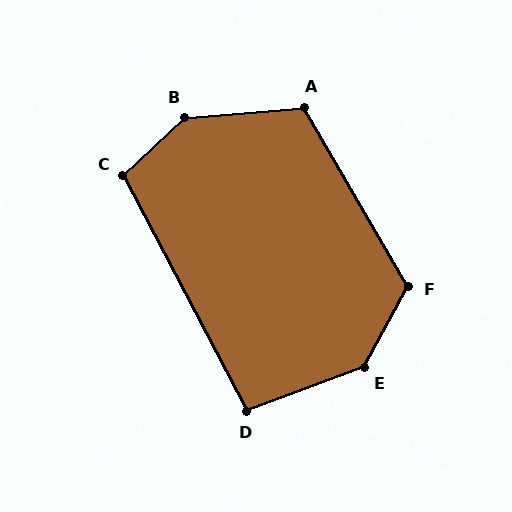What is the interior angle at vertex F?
Approximately 121 degrees (obtuse).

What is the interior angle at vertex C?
Approximately 106 degrees (obtuse).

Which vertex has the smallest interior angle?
D, at approximately 97 degrees.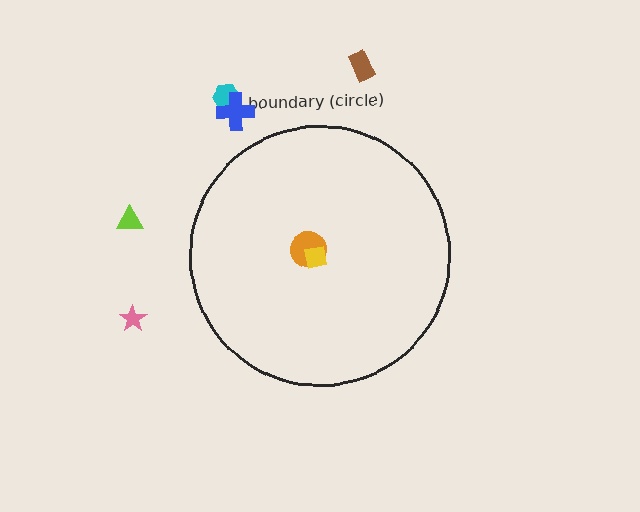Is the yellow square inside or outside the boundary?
Inside.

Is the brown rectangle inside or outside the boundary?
Outside.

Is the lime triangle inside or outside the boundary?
Outside.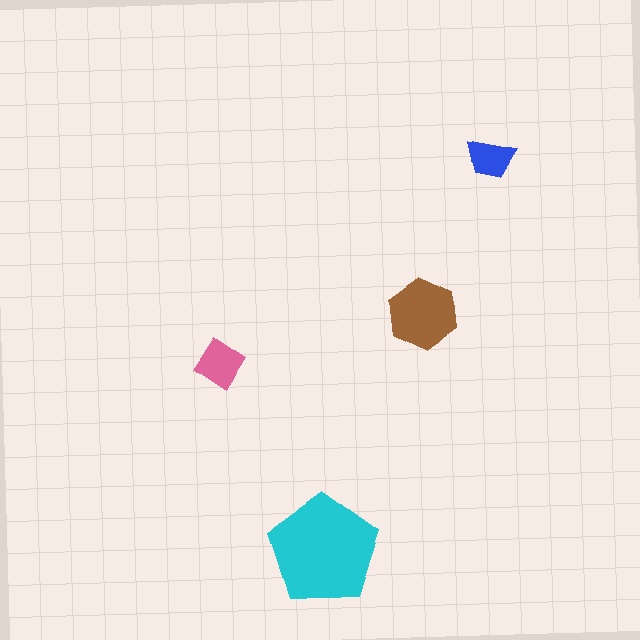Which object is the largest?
The cyan pentagon.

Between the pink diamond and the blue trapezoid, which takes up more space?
The pink diamond.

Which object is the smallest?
The blue trapezoid.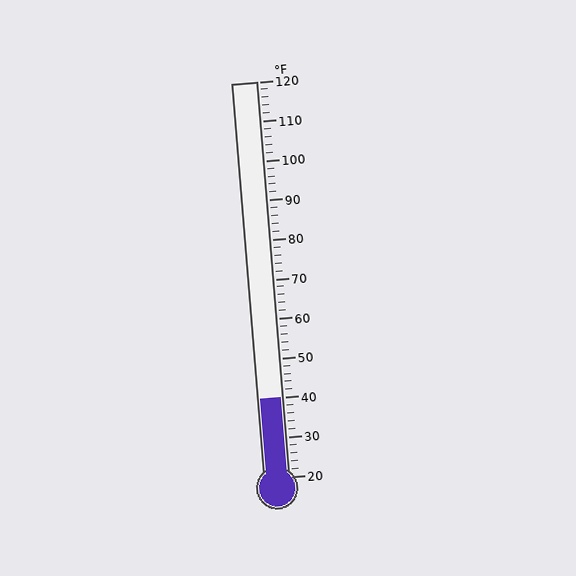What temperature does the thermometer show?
The thermometer shows approximately 40°F.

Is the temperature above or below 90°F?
The temperature is below 90°F.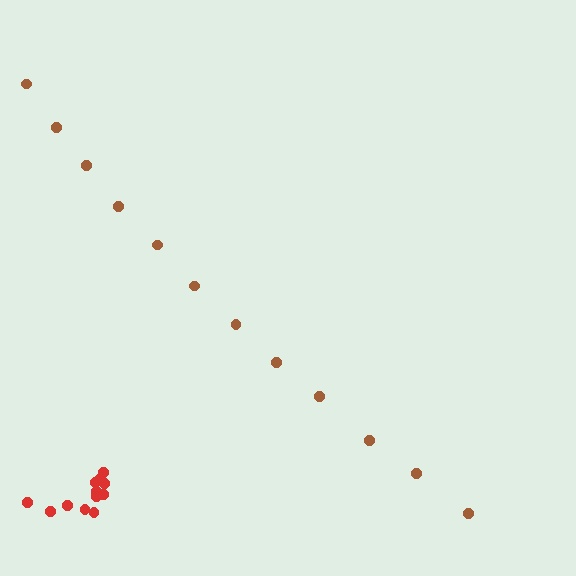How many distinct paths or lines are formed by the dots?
There are 2 distinct paths.